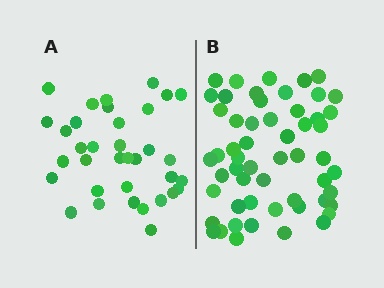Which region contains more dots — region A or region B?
Region B (the right region) has more dots.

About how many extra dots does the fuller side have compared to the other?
Region B has approximately 20 more dots than region A.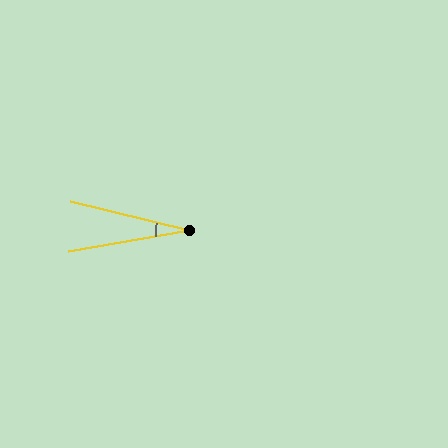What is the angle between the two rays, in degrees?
Approximately 24 degrees.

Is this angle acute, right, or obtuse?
It is acute.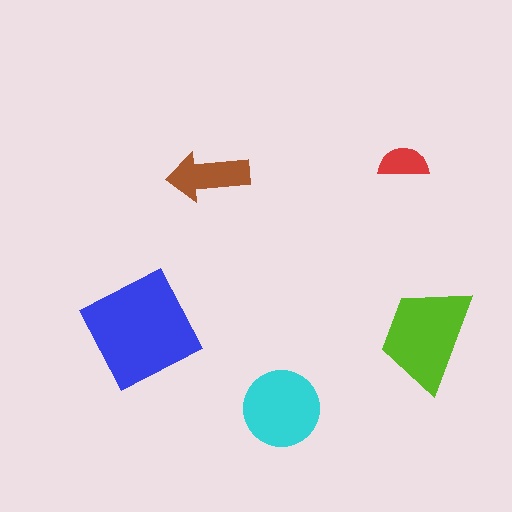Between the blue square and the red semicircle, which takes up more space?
The blue square.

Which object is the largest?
The blue square.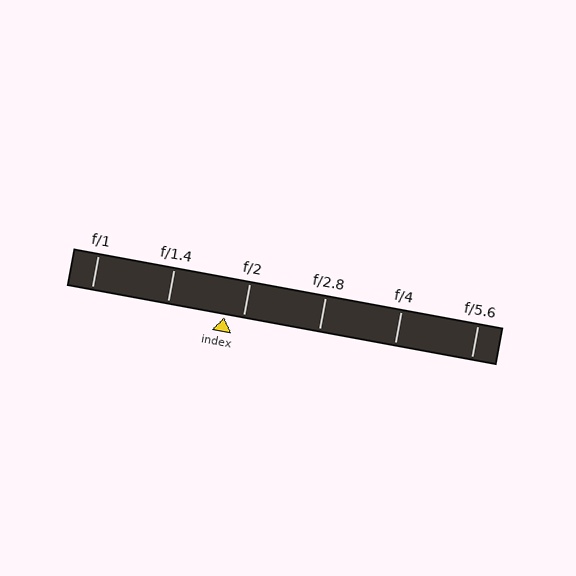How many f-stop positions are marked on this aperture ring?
There are 6 f-stop positions marked.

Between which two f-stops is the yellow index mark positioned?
The index mark is between f/1.4 and f/2.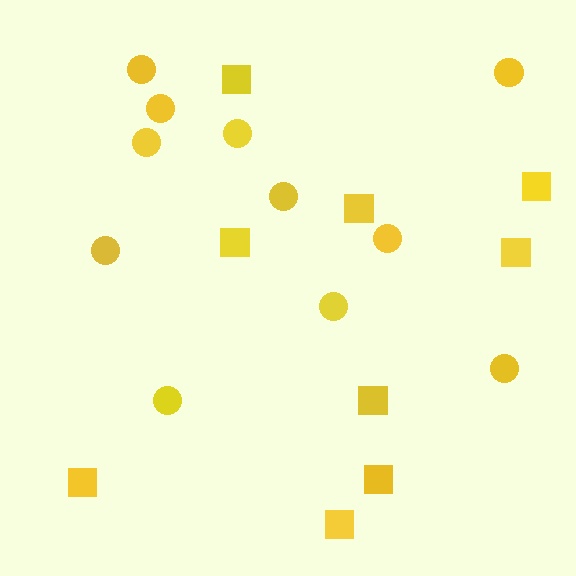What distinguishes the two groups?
There are 2 groups: one group of circles (11) and one group of squares (9).